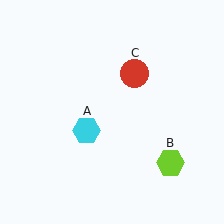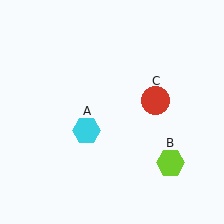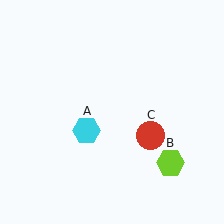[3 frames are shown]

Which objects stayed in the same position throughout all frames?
Cyan hexagon (object A) and lime hexagon (object B) remained stationary.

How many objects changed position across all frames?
1 object changed position: red circle (object C).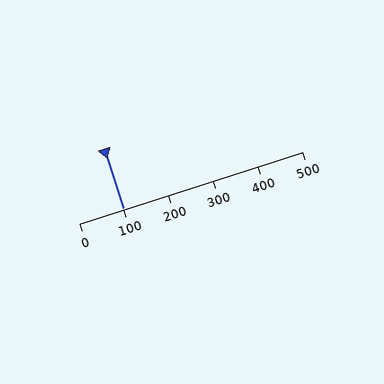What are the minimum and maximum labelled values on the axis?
The axis runs from 0 to 500.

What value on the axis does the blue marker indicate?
The marker indicates approximately 100.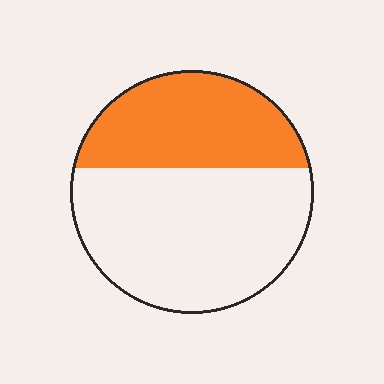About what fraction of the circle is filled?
About three eighths (3/8).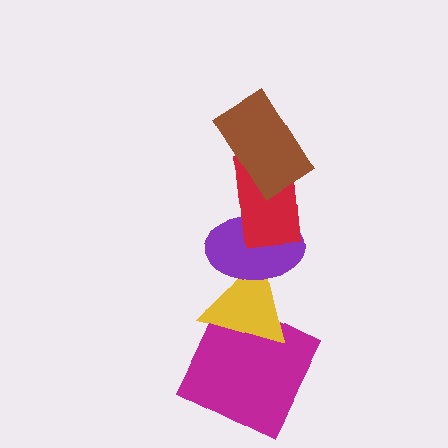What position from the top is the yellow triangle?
The yellow triangle is 4th from the top.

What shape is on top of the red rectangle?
The brown rectangle is on top of the red rectangle.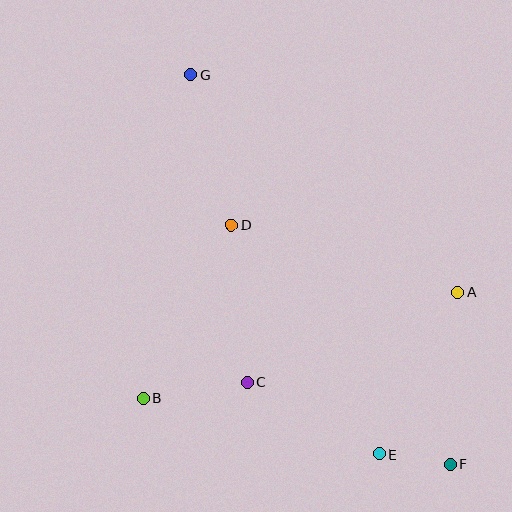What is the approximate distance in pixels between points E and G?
The distance between E and G is approximately 424 pixels.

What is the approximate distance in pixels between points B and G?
The distance between B and G is approximately 327 pixels.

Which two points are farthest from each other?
Points F and G are farthest from each other.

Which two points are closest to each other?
Points E and F are closest to each other.